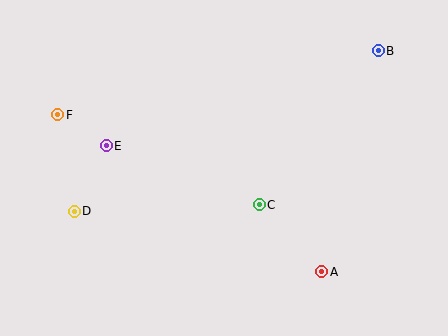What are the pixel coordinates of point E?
Point E is at (106, 146).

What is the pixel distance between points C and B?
The distance between C and B is 194 pixels.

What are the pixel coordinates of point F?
Point F is at (58, 115).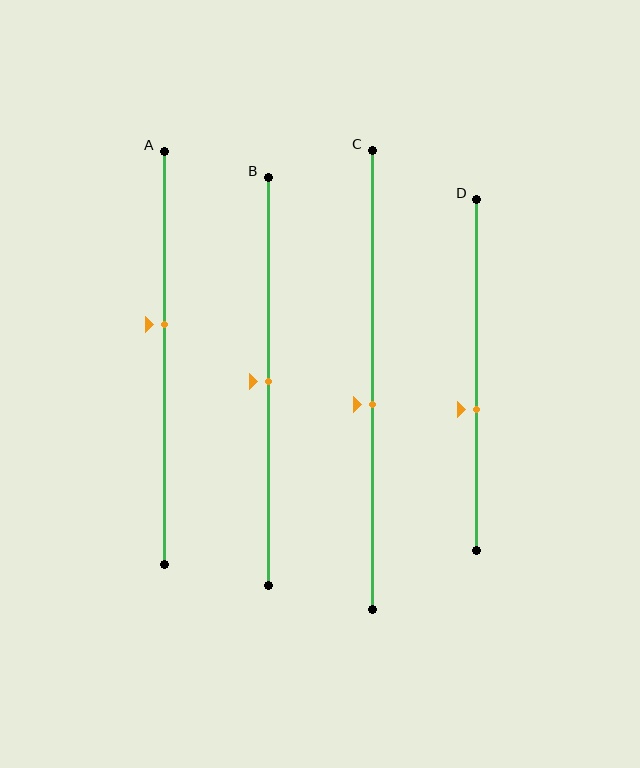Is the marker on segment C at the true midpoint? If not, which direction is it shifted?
No, the marker on segment C is shifted downward by about 5% of the segment length.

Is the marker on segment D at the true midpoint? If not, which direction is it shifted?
No, the marker on segment D is shifted downward by about 10% of the segment length.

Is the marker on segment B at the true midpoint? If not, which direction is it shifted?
Yes, the marker on segment B is at the true midpoint.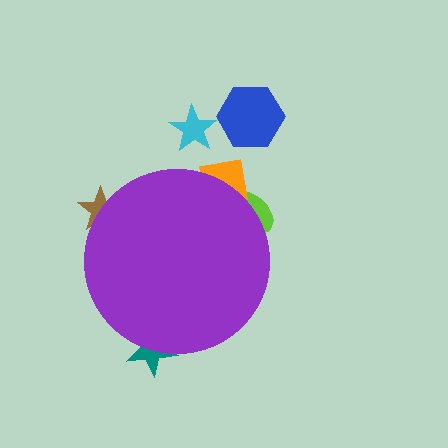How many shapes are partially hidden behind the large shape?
4 shapes are partially hidden.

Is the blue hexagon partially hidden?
No, the blue hexagon is fully visible.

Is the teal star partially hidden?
Yes, the teal star is partially hidden behind the purple circle.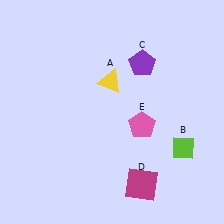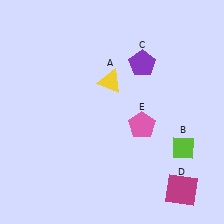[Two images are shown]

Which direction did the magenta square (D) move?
The magenta square (D) moved right.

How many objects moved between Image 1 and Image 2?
1 object moved between the two images.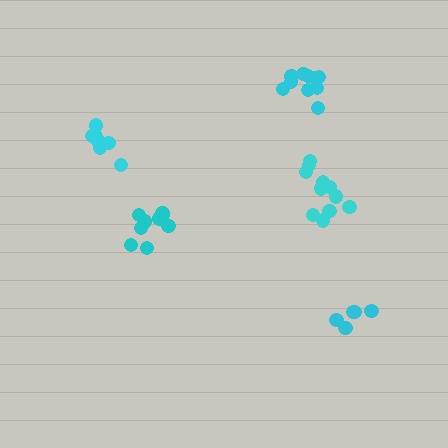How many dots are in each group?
Group 1: 9 dots, Group 2: 7 dots, Group 3: 11 dots, Group 4: 5 dots, Group 5: 10 dots (42 total).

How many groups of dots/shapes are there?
There are 5 groups.